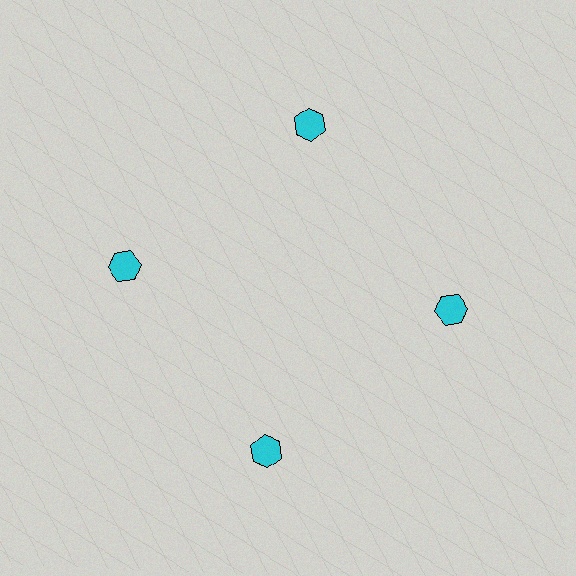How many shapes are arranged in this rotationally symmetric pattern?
There are 4 shapes, arranged in 4 groups of 1.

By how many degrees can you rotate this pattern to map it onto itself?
The pattern maps onto itself every 90 degrees of rotation.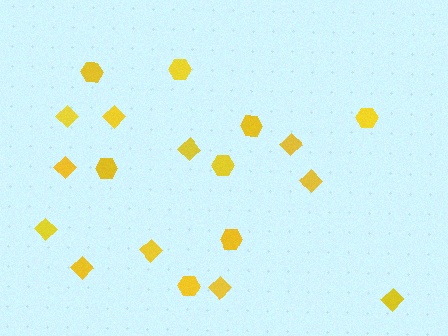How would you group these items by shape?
There are 2 groups: one group of hexagons (8) and one group of diamonds (11).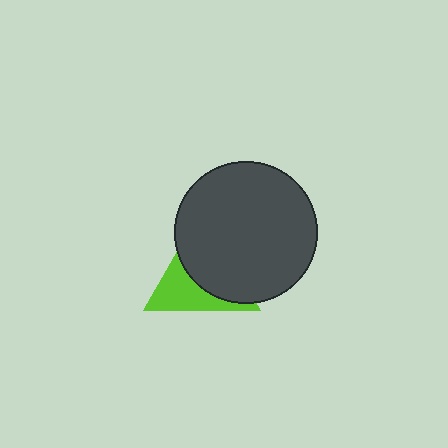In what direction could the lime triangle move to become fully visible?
The lime triangle could move toward the lower-left. That would shift it out from behind the dark gray circle entirely.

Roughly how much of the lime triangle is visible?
A small part of it is visible (roughly 43%).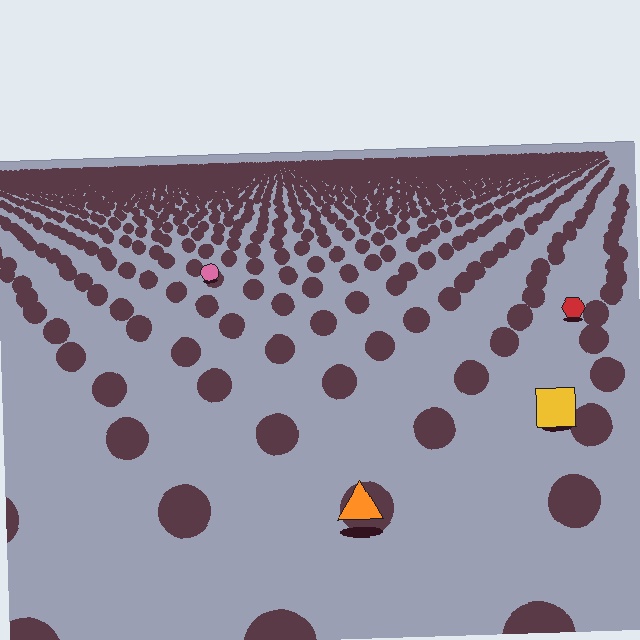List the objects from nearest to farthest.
From nearest to farthest: the orange triangle, the yellow square, the red hexagon, the pink circle.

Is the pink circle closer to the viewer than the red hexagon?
No. The red hexagon is closer — you can tell from the texture gradient: the ground texture is coarser near it.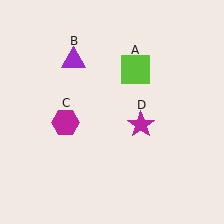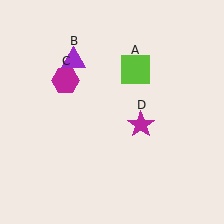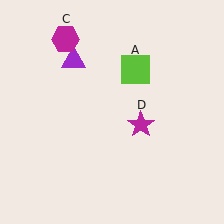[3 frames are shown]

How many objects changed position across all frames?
1 object changed position: magenta hexagon (object C).